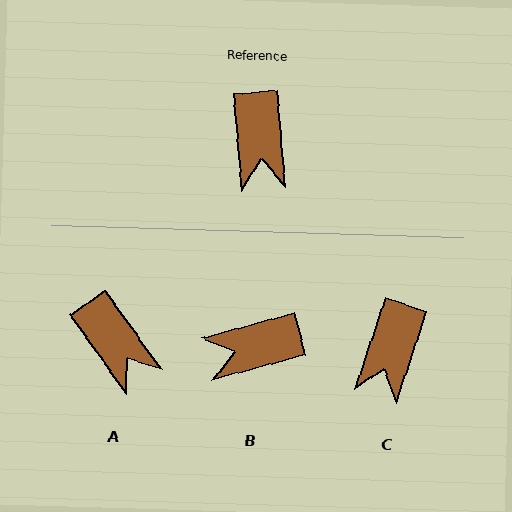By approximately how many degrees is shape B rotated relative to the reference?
Approximately 80 degrees clockwise.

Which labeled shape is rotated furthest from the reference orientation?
B, about 80 degrees away.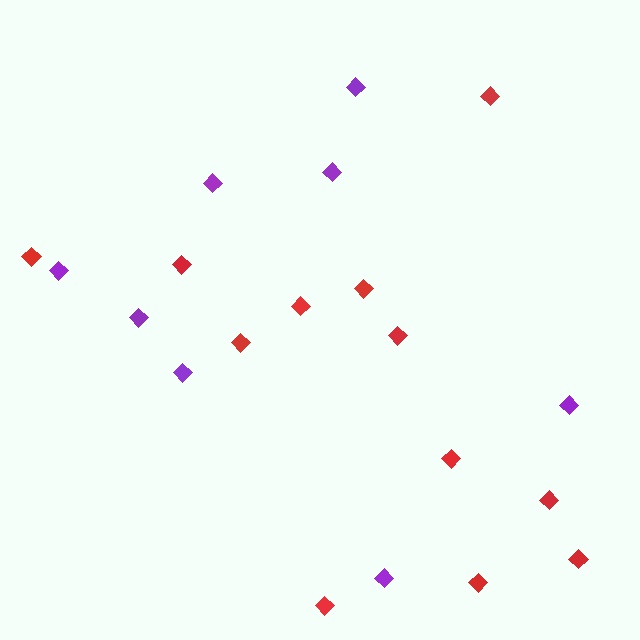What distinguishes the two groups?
There are 2 groups: one group of purple diamonds (8) and one group of red diamonds (12).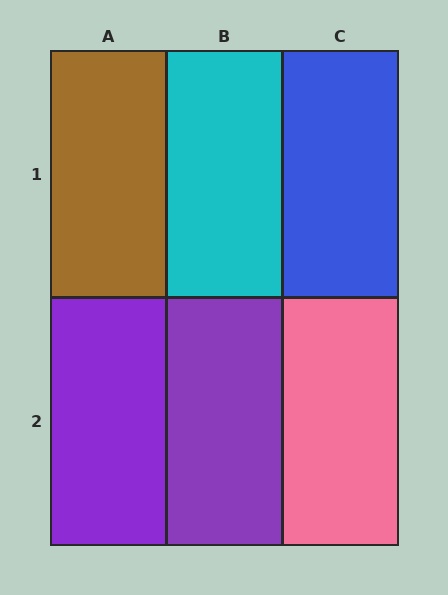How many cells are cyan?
1 cell is cyan.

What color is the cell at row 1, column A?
Brown.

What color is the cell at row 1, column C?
Blue.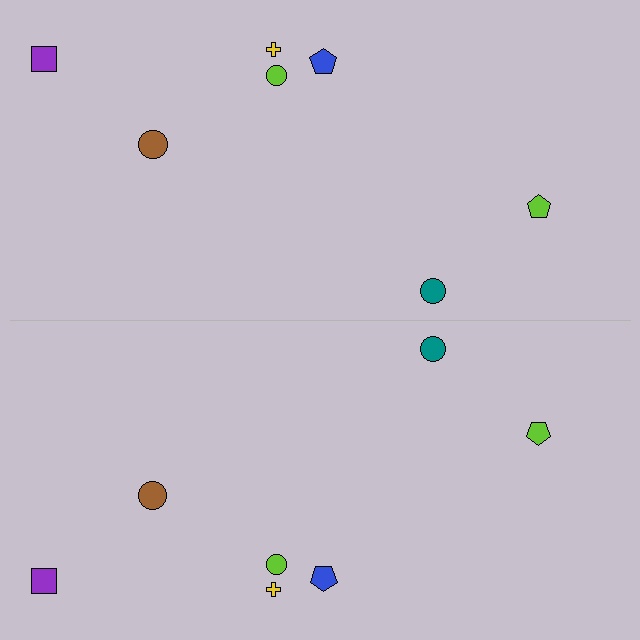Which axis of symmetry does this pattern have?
The pattern has a horizontal axis of symmetry running through the center of the image.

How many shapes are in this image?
There are 14 shapes in this image.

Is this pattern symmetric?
Yes, this pattern has bilateral (reflection) symmetry.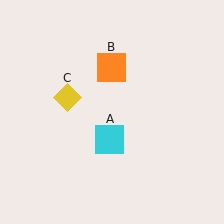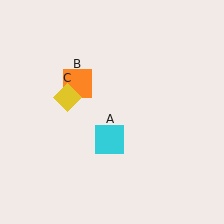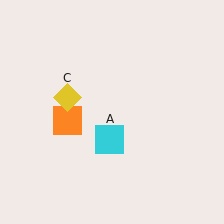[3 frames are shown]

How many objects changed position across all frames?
1 object changed position: orange square (object B).